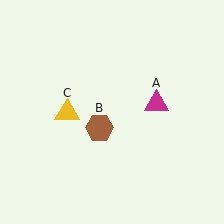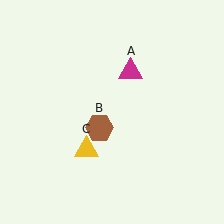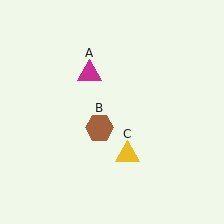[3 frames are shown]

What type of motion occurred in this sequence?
The magenta triangle (object A), yellow triangle (object C) rotated counterclockwise around the center of the scene.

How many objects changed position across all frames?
2 objects changed position: magenta triangle (object A), yellow triangle (object C).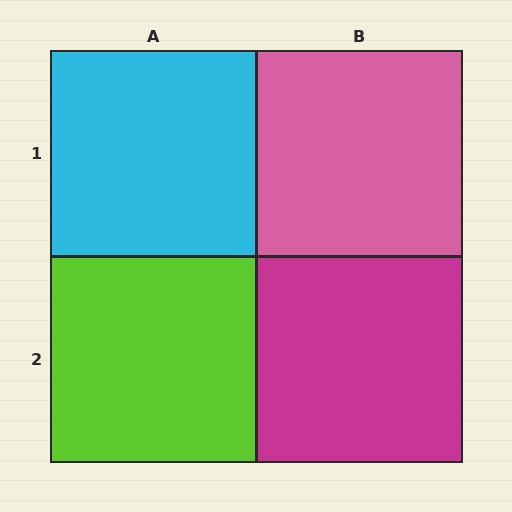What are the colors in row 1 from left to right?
Cyan, pink.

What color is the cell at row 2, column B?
Magenta.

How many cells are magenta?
1 cell is magenta.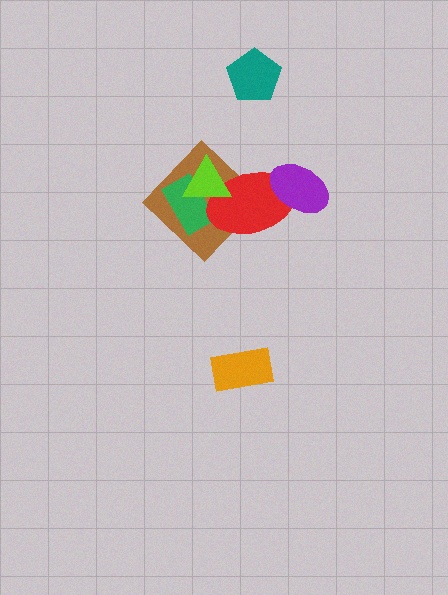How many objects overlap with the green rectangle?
3 objects overlap with the green rectangle.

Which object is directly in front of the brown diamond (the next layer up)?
The green rectangle is directly in front of the brown diamond.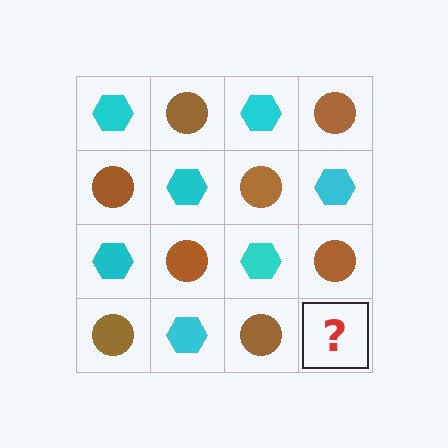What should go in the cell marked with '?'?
The missing cell should contain a cyan hexagon.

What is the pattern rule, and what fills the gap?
The rule is that it alternates cyan hexagon and brown circle in a checkerboard pattern. The gap should be filled with a cyan hexagon.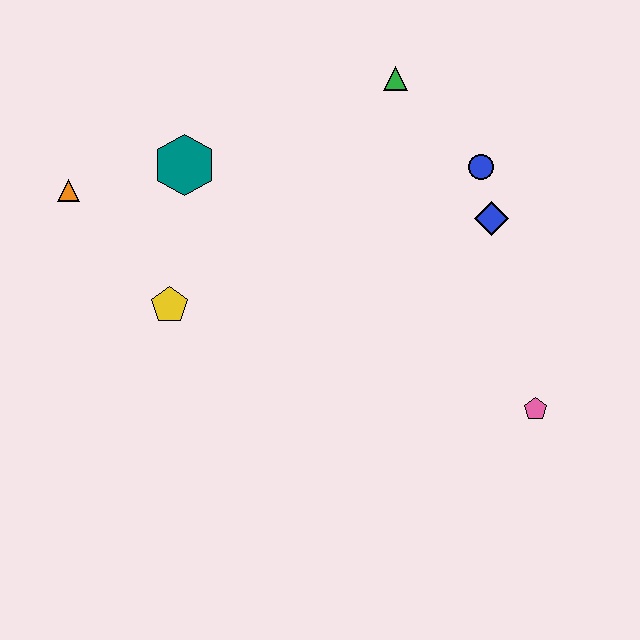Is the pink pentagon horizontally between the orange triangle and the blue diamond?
No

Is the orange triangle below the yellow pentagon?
No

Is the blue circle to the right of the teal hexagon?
Yes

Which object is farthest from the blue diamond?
The orange triangle is farthest from the blue diamond.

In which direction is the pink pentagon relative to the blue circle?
The pink pentagon is below the blue circle.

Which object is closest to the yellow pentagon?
The teal hexagon is closest to the yellow pentagon.